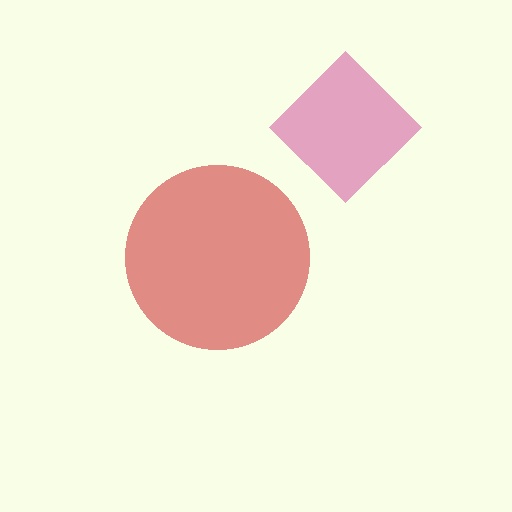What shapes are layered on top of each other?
The layered shapes are: a pink diamond, a red circle.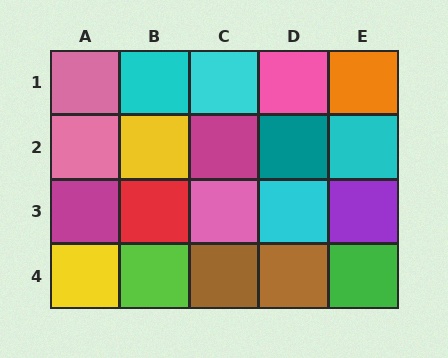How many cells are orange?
1 cell is orange.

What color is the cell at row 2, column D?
Teal.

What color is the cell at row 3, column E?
Purple.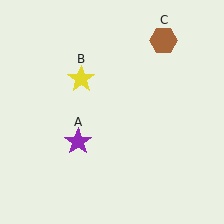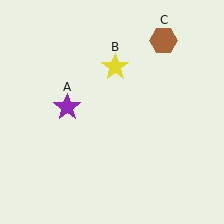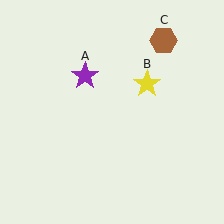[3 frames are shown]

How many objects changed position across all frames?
2 objects changed position: purple star (object A), yellow star (object B).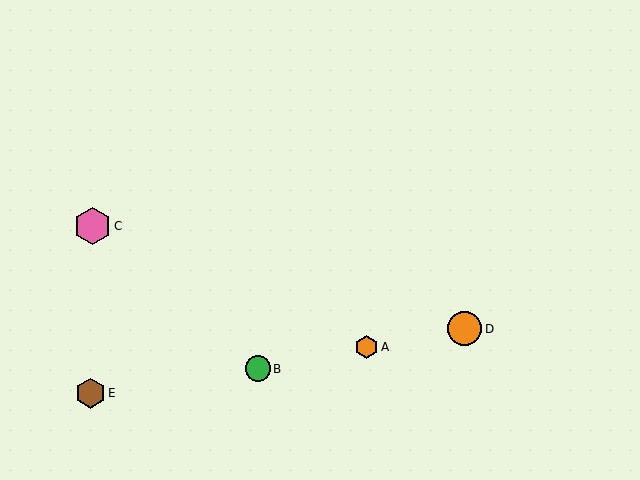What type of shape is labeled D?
Shape D is an orange circle.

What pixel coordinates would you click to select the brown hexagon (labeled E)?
Click at (90, 393) to select the brown hexagon E.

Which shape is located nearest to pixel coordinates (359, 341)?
The orange hexagon (labeled A) at (366, 347) is nearest to that location.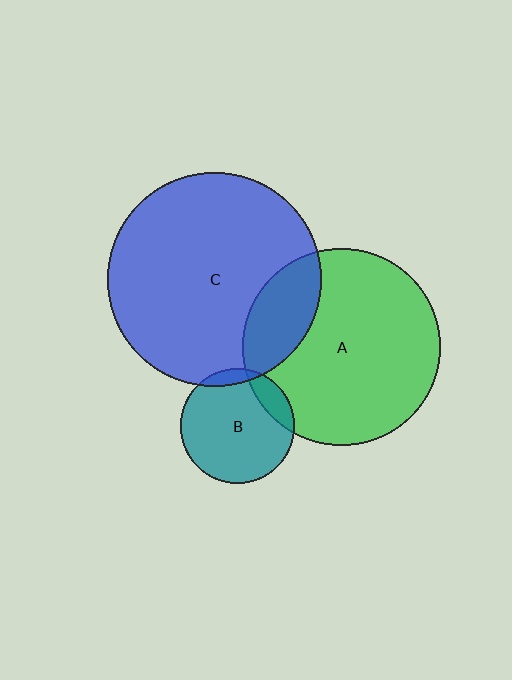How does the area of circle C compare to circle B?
Approximately 3.5 times.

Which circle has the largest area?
Circle C (blue).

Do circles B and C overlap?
Yes.